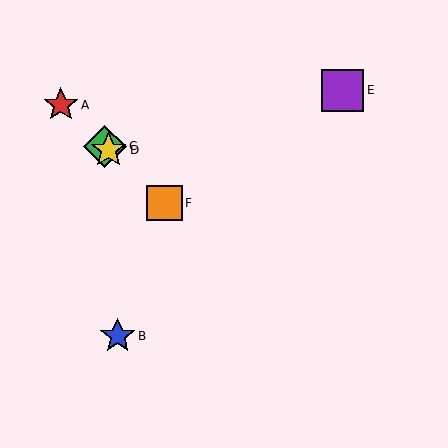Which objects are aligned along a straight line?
Objects A, C, D, F are aligned along a straight line.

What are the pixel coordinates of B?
Object B is at (118, 336).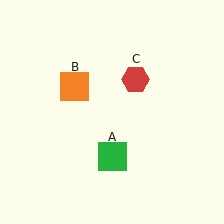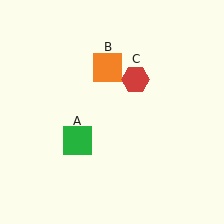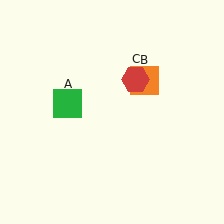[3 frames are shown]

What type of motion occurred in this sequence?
The green square (object A), orange square (object B) rotated clockwise around the center of the scene.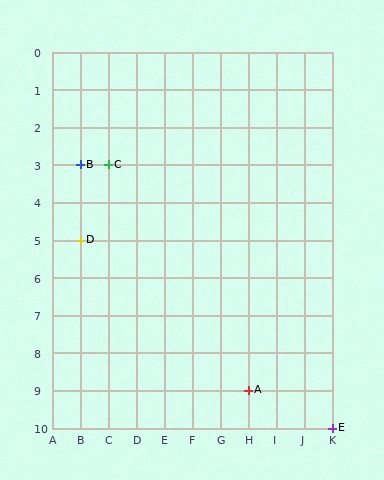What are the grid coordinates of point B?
Point B is at grid coordinates (B, 3).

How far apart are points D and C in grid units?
Points D and C are 1 column and 2 rows apart (about 2.2 grid units diagonally).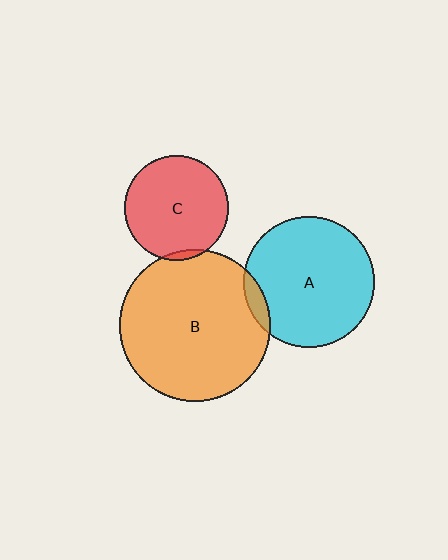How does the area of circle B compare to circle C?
Approximately 2.1 times.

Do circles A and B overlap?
Yes.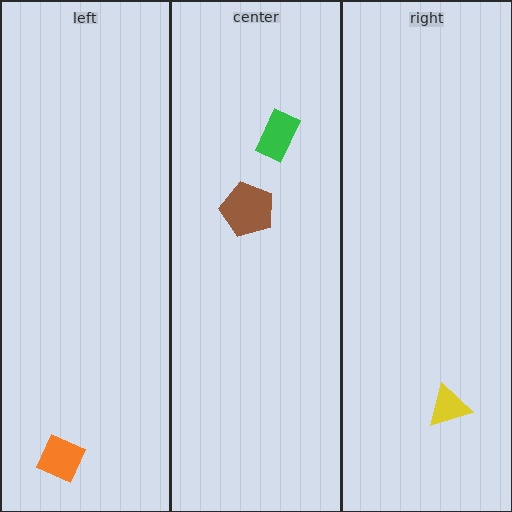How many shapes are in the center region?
2.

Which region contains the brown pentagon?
The center region.